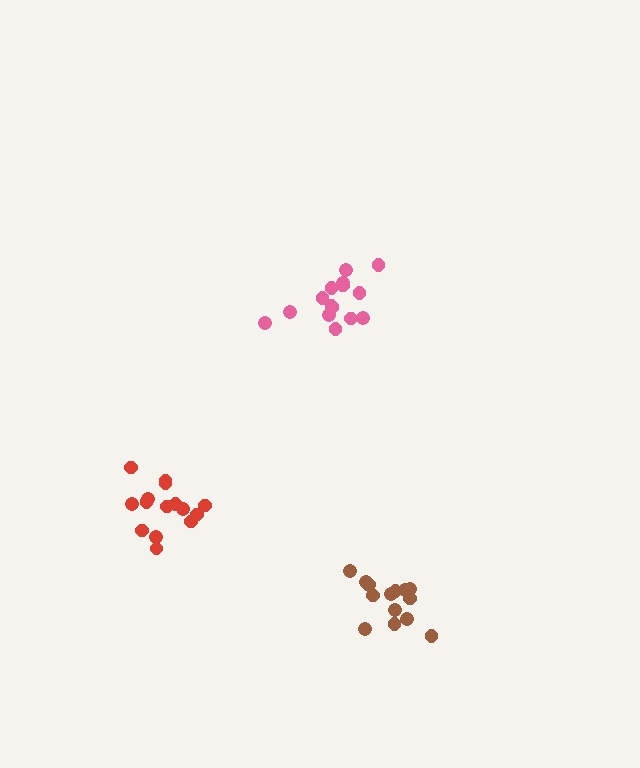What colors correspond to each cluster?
The clusters are colored: brown, red, pink.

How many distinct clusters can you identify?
There are 3 distinct clusters.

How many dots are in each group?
Group 1: 15 dots, Group 2: 15 dots, Group 3: 15 dots (45 total).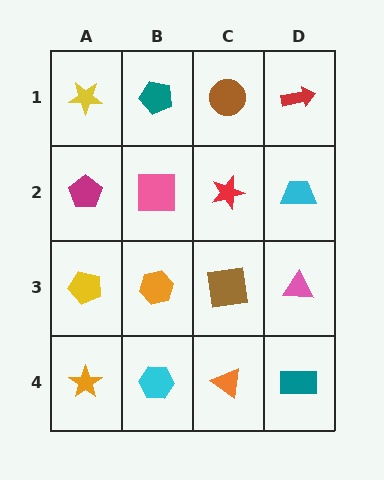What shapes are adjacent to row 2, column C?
A brown circle (row 1, column C), a brown square (row 3, column C), a pink square (row 2, column B), a cyan trapezoid (row 2, column D).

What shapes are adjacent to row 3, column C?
A red star (row 2, column C), an orange triangle (row 4, column C), an orange hexagon (row 3, column B), a pink triangle (row 3, column D).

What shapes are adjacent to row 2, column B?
A teal pentagon (row 1, column B), an orange hexagon (row 3, column B), a magenta pentagon (row 2, column A), a red star (row 2, column C).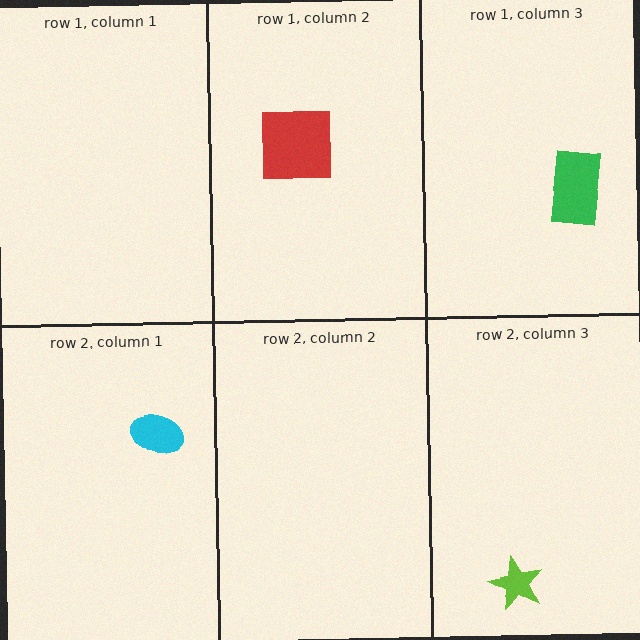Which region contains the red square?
The row 1, column 2 region.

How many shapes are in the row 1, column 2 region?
1.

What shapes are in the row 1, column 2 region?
The red square.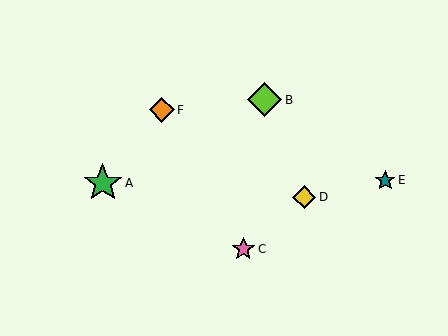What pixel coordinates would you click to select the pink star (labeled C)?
Click at (243, 249) to select the pink star C.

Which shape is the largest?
The green star (labeled A) is the largest.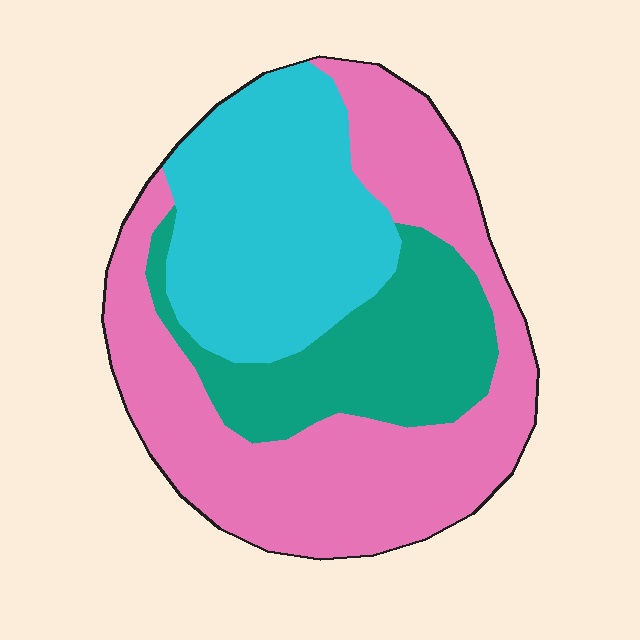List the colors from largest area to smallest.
From largest to smallest: pink, cyan, teal.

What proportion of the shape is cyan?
Cyan takes up about one third (1/3) of the shape.